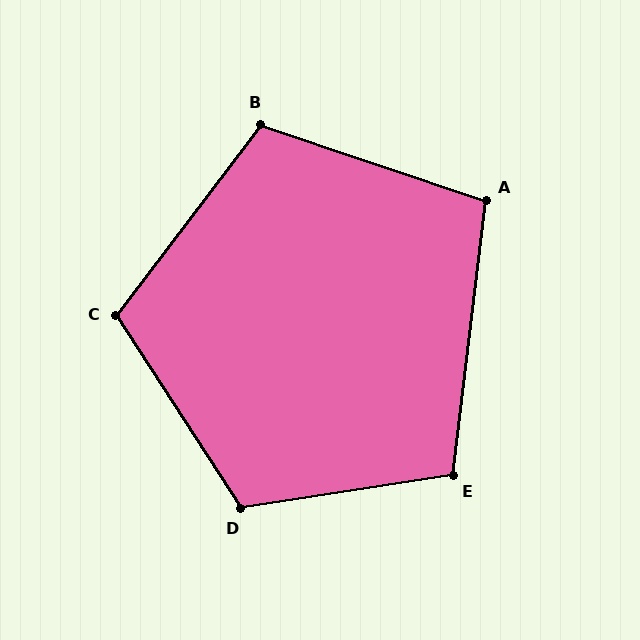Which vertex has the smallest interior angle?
A, at approximately 102 degrees.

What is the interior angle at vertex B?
Approximately 108 degrees (obtuse).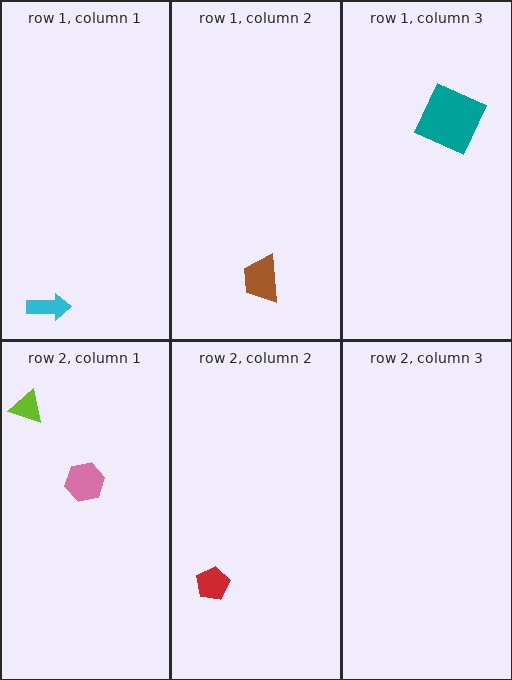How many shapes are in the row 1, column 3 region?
1.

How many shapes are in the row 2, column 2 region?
1.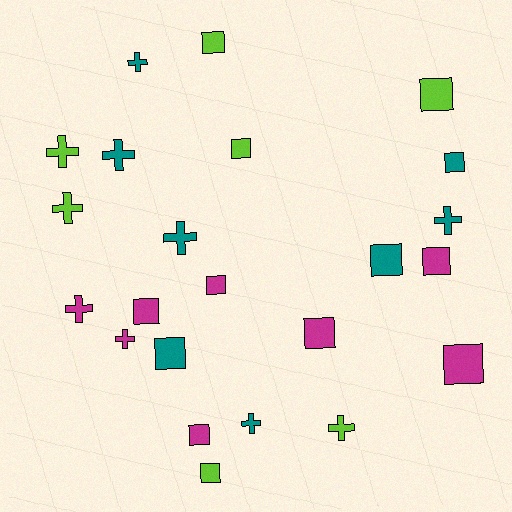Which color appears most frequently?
Teal, with 8 objects.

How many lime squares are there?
There are 4 lime squares.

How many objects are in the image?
There are 23 objects.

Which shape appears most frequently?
Square, with 13 objects.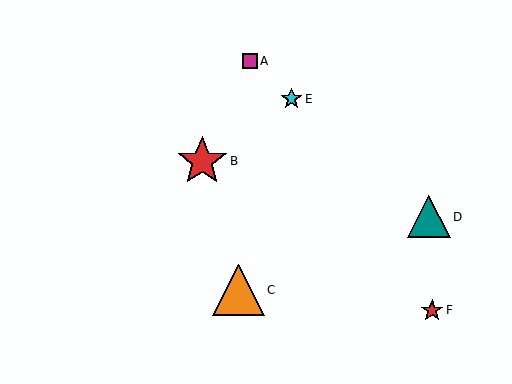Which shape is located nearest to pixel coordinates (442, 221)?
The teal triangle (labeled D) at (429, 217) is nearest to that location.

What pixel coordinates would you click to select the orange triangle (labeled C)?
Click at (239, 290) to select the orange triangle C.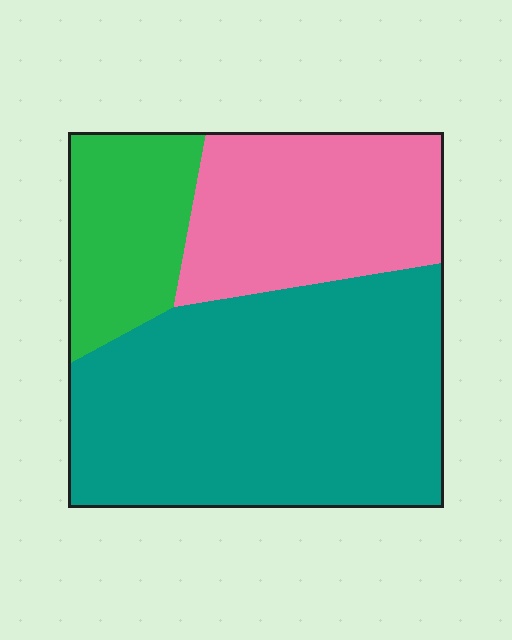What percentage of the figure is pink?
Pink covers around 25% of the figure.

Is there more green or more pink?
Pink.